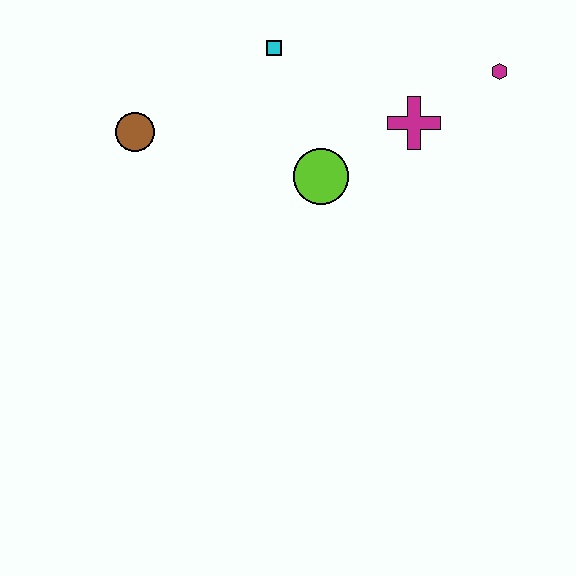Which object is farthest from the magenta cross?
The brown circle is farthest from the magenta cross.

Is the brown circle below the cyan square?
Yes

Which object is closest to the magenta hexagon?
The magenta cross is closest to the magenta hexagon.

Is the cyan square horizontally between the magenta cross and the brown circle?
Yes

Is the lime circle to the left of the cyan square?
No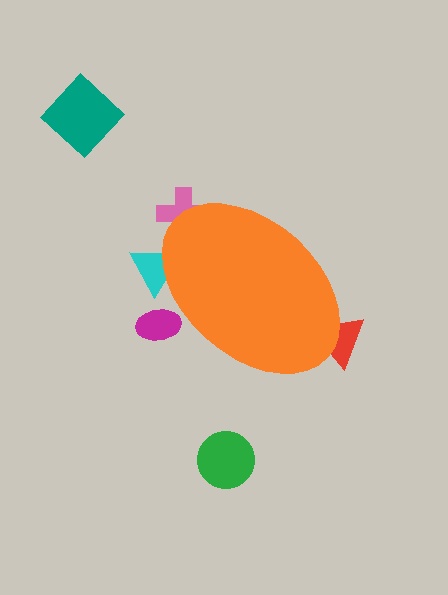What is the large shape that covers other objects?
An orange ellipse.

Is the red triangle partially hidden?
Yes, the red triangle is partially hidden behind the orange ellipse.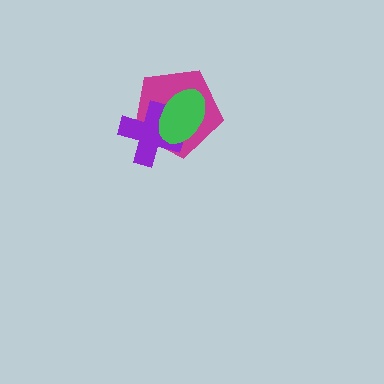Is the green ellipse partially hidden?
No, no other shape covers it.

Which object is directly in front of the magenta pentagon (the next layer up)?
The purple cross is directly in front of the magenta pentagon.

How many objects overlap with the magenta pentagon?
2 objects overlap with the magenta pentagon.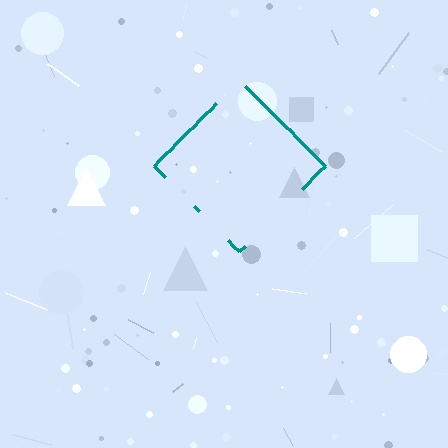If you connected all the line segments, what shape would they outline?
They would outline a diamond.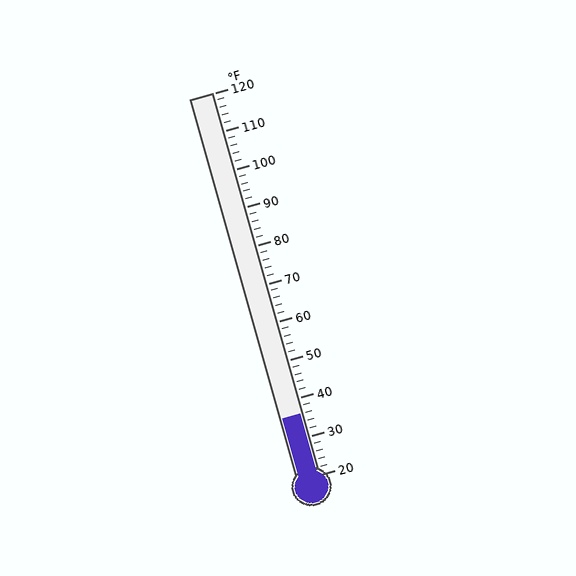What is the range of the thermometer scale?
The thermometer scale ranges from 20°F to 120°F.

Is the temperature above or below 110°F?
The temperature is below 110°F.